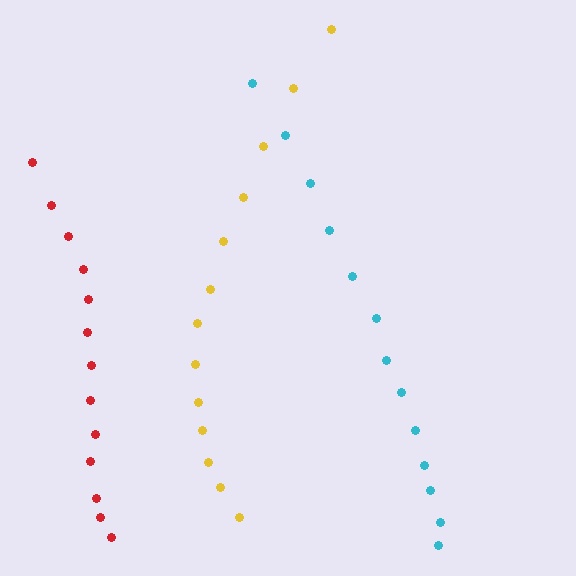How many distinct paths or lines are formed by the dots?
There are 3 distinct paths.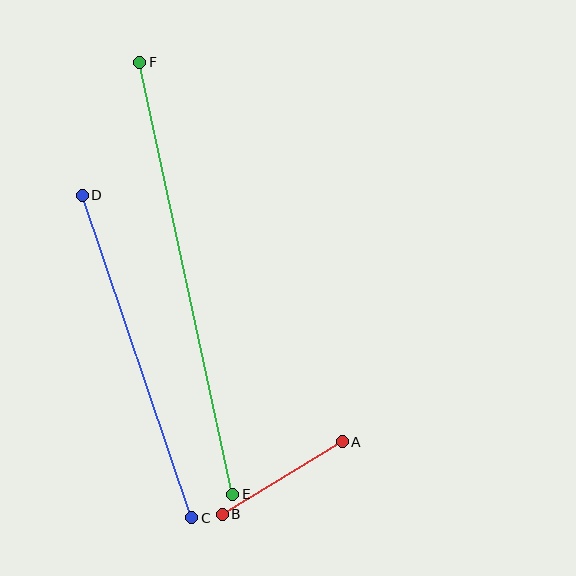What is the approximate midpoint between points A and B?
The midpoint is at approximately (282, 478) pixels.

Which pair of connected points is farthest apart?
Points E and F are farthest apart.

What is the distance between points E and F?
The distance is approximately 442 pixels.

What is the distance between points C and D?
The distance is approximately 341 pixels.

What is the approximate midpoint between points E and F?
The midpoint is at approximately (186, 278) pixels.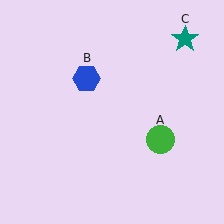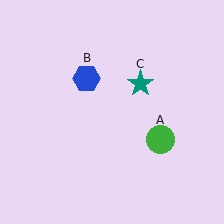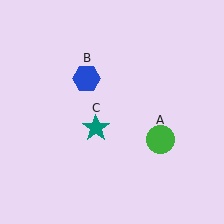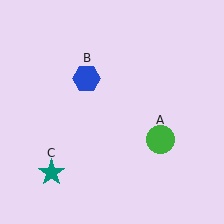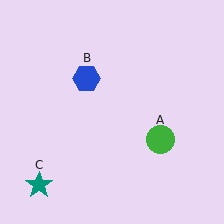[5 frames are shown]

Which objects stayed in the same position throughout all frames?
Green circle (object A) and blue hexagon (object B) remained stationary.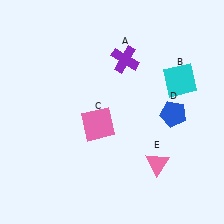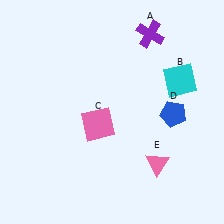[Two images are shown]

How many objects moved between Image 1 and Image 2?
1 object moved between the two images.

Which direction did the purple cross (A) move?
The purple cross (A) moved up.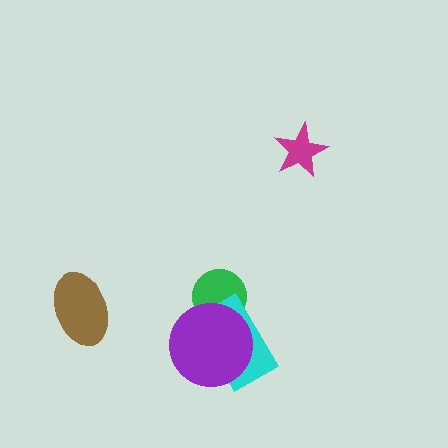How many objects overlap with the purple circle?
2 objects overlap with the purple circle.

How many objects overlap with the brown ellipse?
0 objects overlap with the brown ellipse.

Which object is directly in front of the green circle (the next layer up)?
The cyan rectangle is directly in front of the green circle.